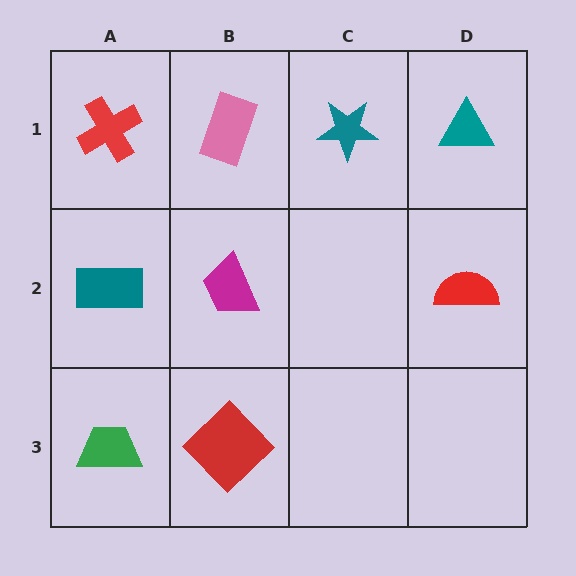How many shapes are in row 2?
3 shapes.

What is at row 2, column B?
A magenta trapezoid.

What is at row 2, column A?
A teal rectangle.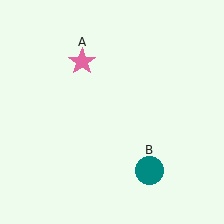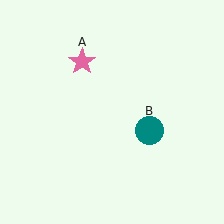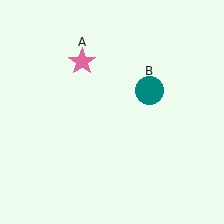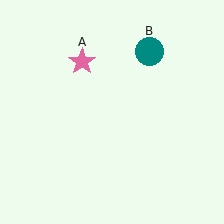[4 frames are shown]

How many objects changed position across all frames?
1 object changed position: teal circle (object B).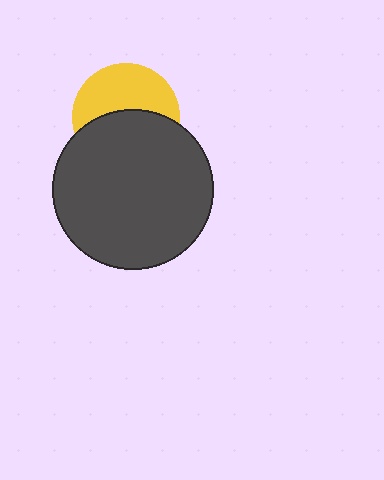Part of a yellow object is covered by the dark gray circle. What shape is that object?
It is a circle.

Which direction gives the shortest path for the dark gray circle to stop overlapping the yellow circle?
Moving down gives the shortest separation.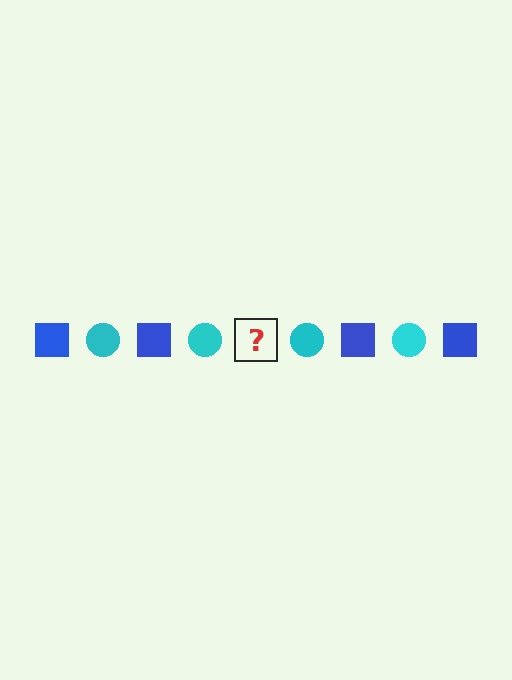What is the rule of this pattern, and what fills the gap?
The rule is that the pattern alternates between blue square and cyan circle. The gap should be filled with a blue square.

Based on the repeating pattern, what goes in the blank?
The blank should be a blue square.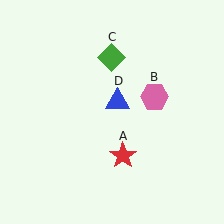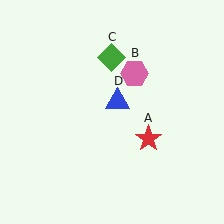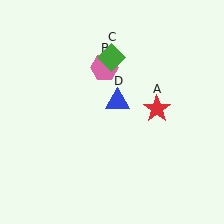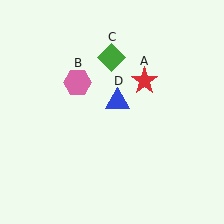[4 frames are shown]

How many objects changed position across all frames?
2 objects changed position: red star (object A), pink hexagon (object B).